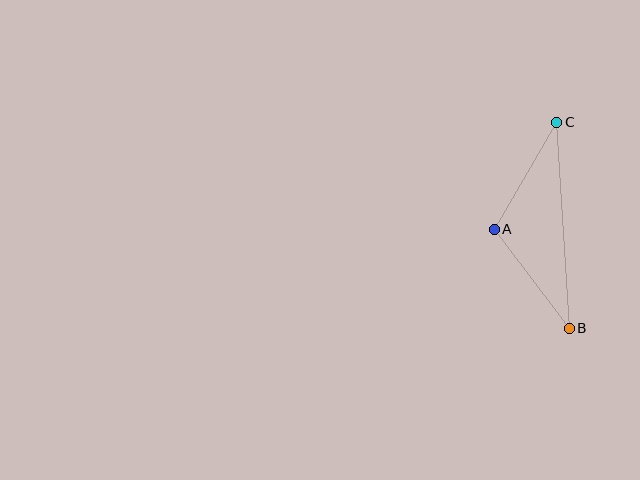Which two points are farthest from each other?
Points B and C are farthest from each other.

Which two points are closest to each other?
Points A and C are closest to each other.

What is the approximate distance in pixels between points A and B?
The distance between A and B is approximately 124 pixels.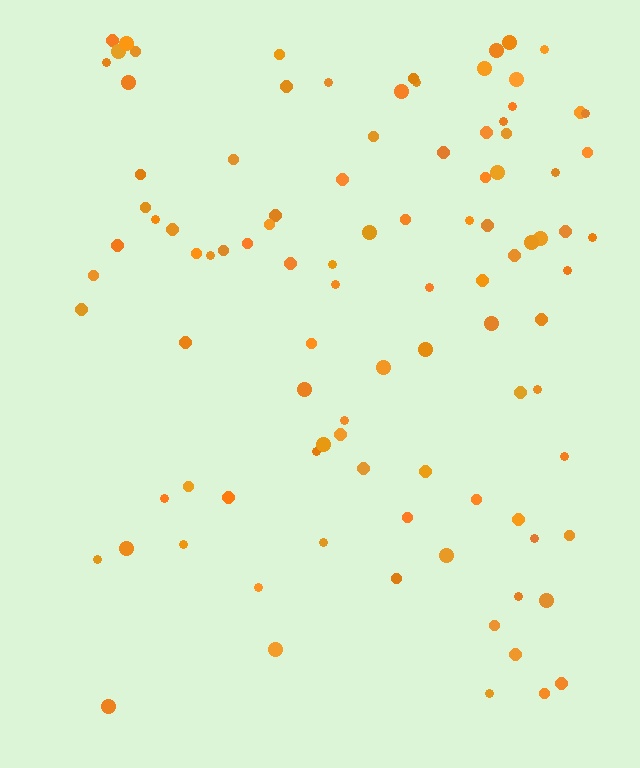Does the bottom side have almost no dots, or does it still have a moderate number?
Still a moderate number, just noticeably fewer than the top.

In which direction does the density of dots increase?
From bottom to top, with the top side densest.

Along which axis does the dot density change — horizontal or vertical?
Vertical.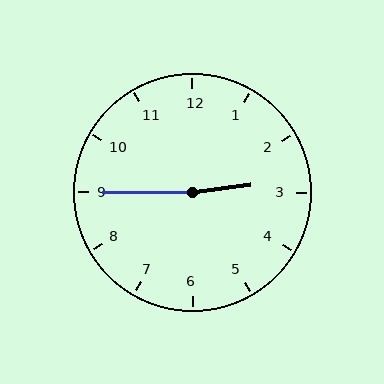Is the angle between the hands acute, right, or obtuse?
It is obtuse.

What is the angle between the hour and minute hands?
Approximately 172 degrees.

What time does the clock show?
2:45.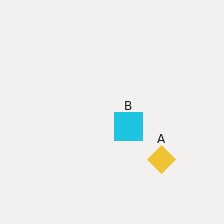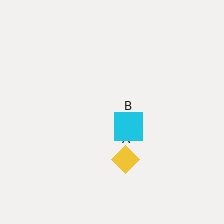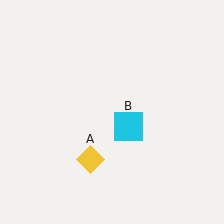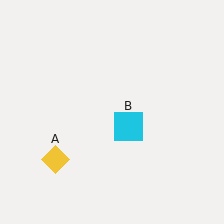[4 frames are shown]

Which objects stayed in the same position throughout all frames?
Cyan square (object B) remained stationary.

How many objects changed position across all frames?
1 object changed position: yellow diamond (object A).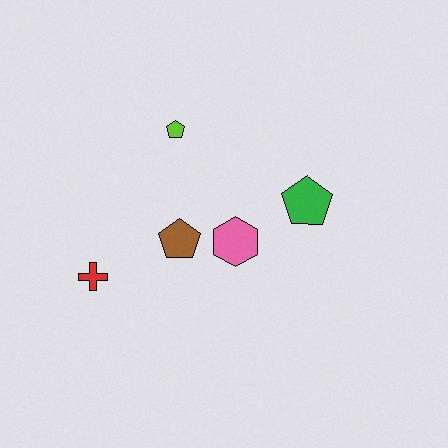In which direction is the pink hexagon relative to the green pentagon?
The pink hexagon is to the left of the green pentagon.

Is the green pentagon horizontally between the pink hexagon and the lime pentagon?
No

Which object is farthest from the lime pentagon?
The red cross is farthest from the lime pentagon.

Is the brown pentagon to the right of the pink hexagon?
No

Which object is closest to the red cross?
The brown pentagon is closest to the red cross.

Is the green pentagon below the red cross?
No